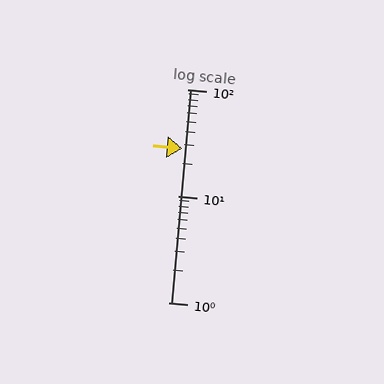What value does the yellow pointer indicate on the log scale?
The pointer indicates approximately 28.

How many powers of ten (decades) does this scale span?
The scale spans 2 decades, from 1 to 100.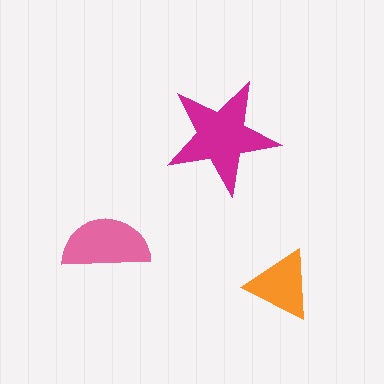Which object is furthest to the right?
The orange triangle is rightmost.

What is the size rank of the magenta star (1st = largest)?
1st.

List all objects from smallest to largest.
The orange triangle, the pink semicircle, the magenta star.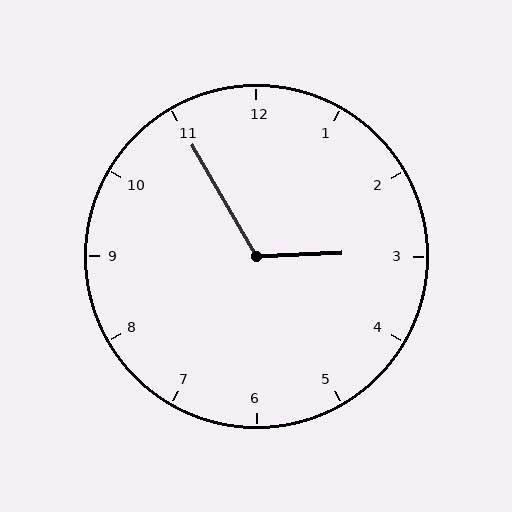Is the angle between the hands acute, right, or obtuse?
It is obtuse.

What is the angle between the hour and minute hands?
Approximately 118 degrees.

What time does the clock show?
2:55.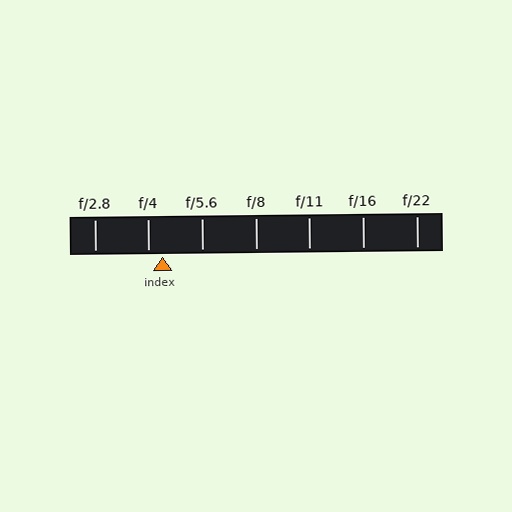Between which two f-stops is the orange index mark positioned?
The index mark is between f/4 and f/5.6.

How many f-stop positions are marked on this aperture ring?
There are 7 f-stop positions marked.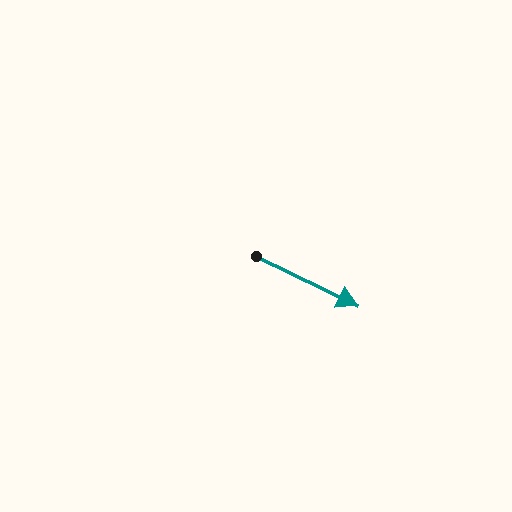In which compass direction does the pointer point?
Southeast.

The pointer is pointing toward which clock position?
Roughly 4 o'clock.